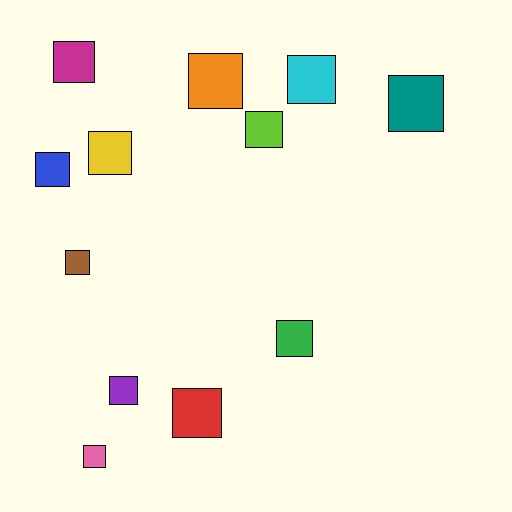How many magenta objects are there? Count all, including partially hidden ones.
There is 1 magenta object.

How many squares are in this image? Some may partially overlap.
There are 12 squares.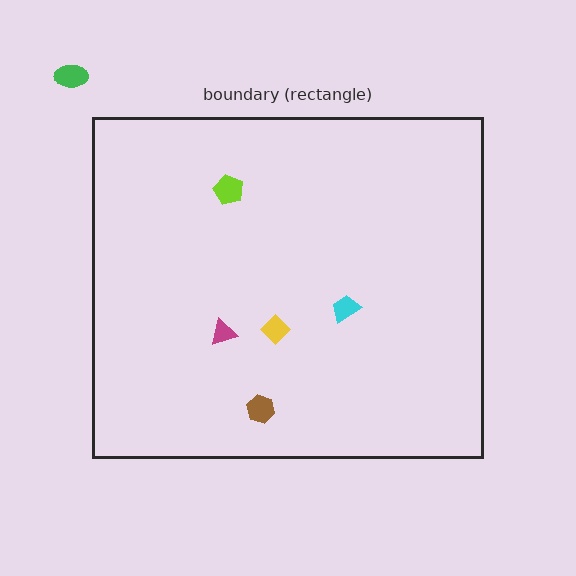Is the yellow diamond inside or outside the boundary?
Inside.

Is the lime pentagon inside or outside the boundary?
Inside.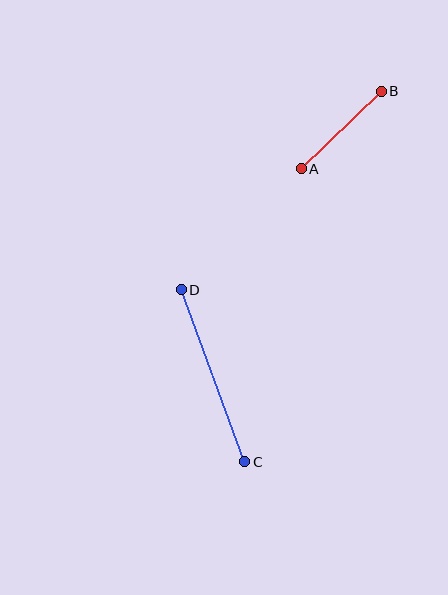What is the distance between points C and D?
The distance is approximately 183 pixels.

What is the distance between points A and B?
The distance is approximately 112 pixels.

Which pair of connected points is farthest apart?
Points C and D are farthest apart.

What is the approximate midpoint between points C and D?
The midpoint is at approximately (213, 376) pixels.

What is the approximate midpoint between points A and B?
The midpoint is at approximately (341, 130) pixels.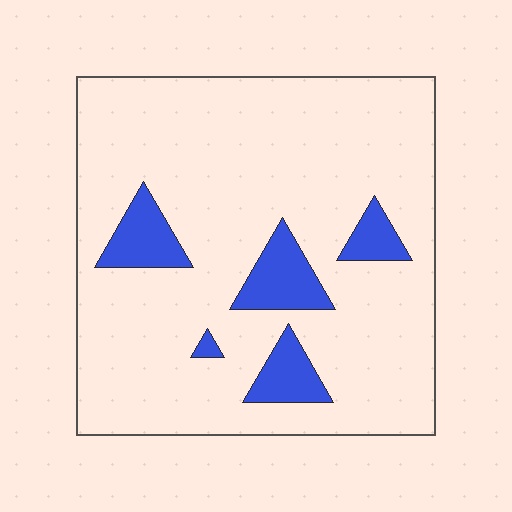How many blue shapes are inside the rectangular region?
5.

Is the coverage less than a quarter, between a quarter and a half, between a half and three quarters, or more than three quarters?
Less than a quarter.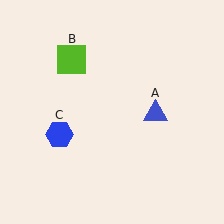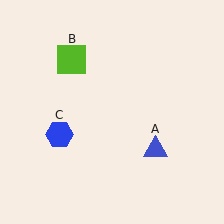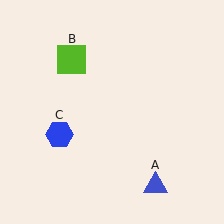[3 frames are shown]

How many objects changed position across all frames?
1 object changed position: blue triangle (object A).